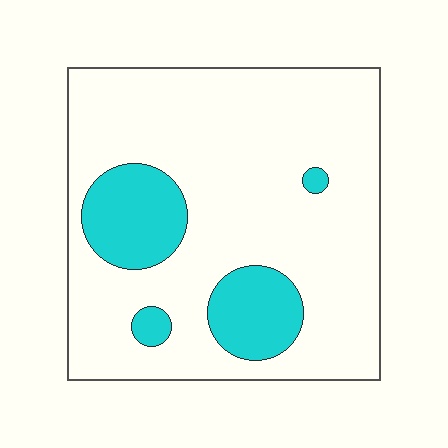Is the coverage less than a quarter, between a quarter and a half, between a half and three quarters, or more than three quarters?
Less than a quarter.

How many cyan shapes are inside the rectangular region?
4.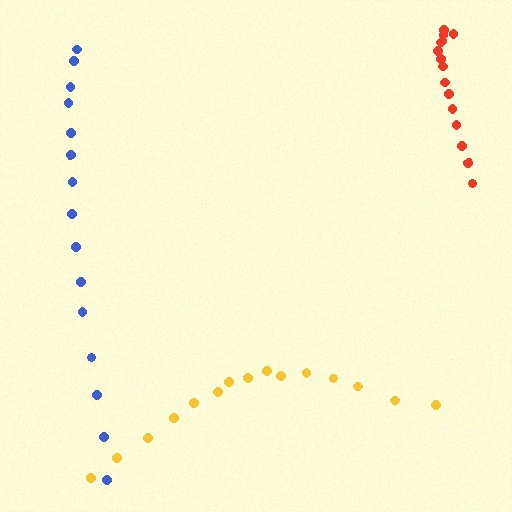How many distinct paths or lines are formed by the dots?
There are 3 distinct paths.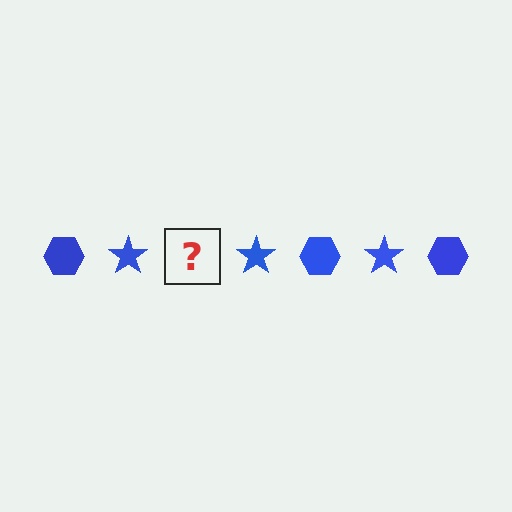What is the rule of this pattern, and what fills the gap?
The rule is that the pattern cycles through hexagon, star shapes in blue. The gap should be filled with a blue hexagon.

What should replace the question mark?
The question mark should be replaced with a blue hexagon.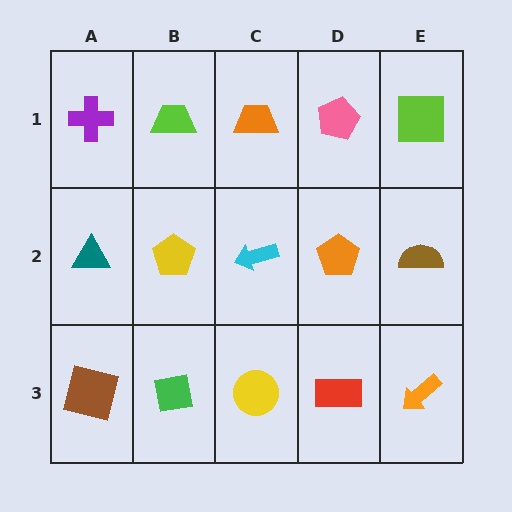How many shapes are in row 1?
5 shapes.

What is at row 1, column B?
A lime trapezoid.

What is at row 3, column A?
A brown square.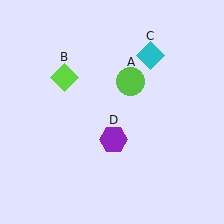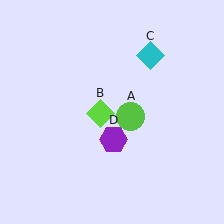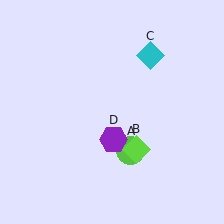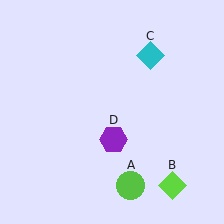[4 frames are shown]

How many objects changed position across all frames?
2 objects changed position: lime circle (object A), lime diamond (object B).